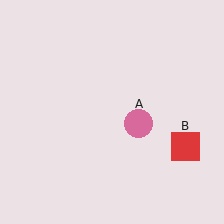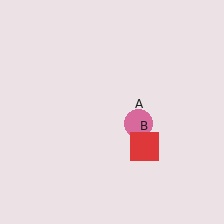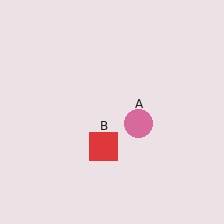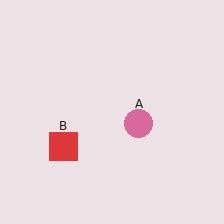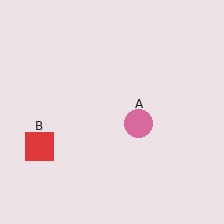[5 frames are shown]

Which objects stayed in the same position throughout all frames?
Pink circle (object A) remained stationary.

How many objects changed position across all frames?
1 object changed position: red square (object B).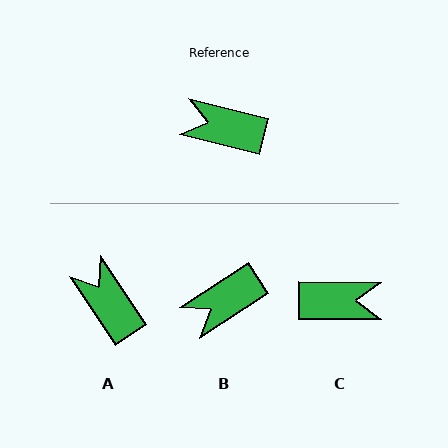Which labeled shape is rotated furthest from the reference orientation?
C, about 166 degrees away.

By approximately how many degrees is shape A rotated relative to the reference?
Approximately 42 degrees clockwise.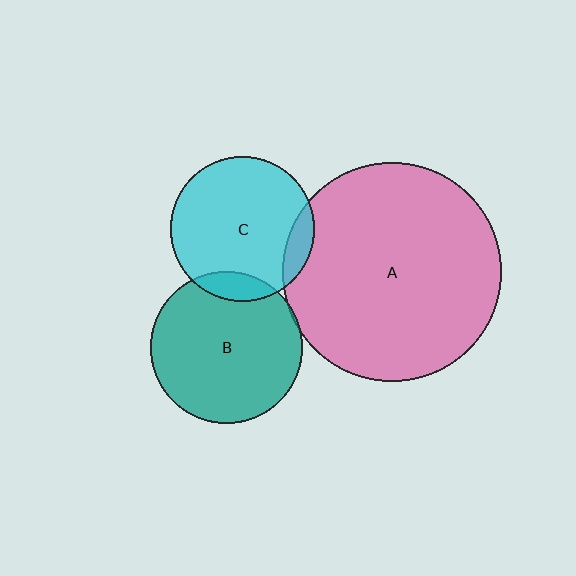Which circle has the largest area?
Circle A (pink).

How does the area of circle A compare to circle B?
Approximately 2.1 times.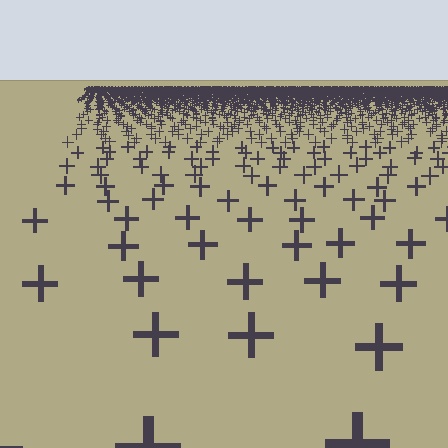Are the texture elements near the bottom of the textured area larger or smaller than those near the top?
Larger. Near the bottom, elements are closer to the viewer and appear at a bigger on-screen size.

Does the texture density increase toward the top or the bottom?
Density increases toward the top.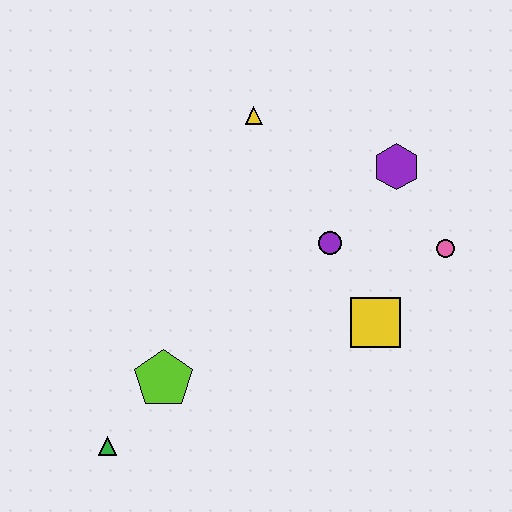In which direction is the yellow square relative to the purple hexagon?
The yellow square is below the purple hexagon.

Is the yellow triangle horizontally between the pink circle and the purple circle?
No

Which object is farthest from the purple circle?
The green triangle is farthest from the purple circle.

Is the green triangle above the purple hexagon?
No